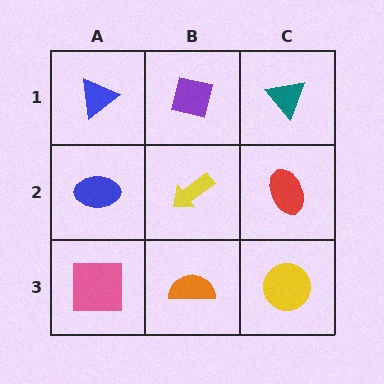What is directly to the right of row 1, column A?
A purple square.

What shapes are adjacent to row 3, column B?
A yellow arrow (row 2, column B), a pink square (row 3, column A), a yellow circle (row 3, column C).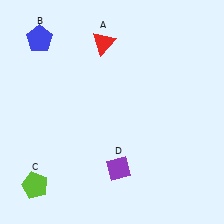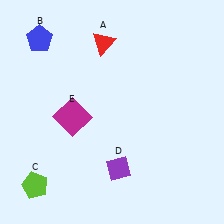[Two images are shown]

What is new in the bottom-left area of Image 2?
A magenta square (E) was added in the bottom-left area of Image 2.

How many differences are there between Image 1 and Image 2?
There is 1 difference between the two images.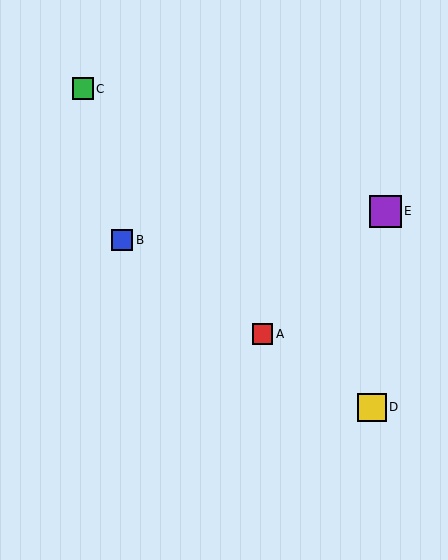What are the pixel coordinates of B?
Object B is at (122, 240).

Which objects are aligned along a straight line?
Objects A, B, D are aligned along a straight line.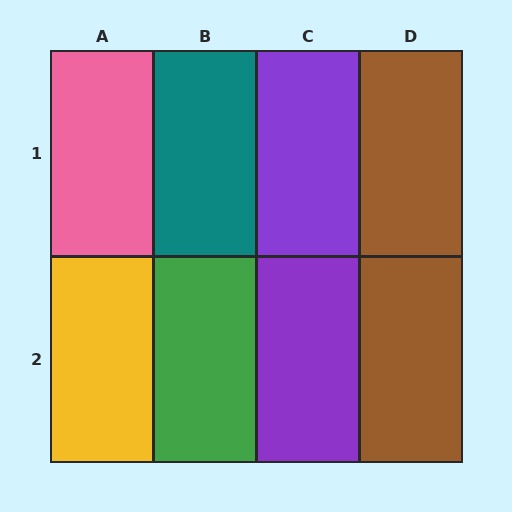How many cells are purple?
2 cells are purple.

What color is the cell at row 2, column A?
Yellow.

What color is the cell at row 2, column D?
Brown.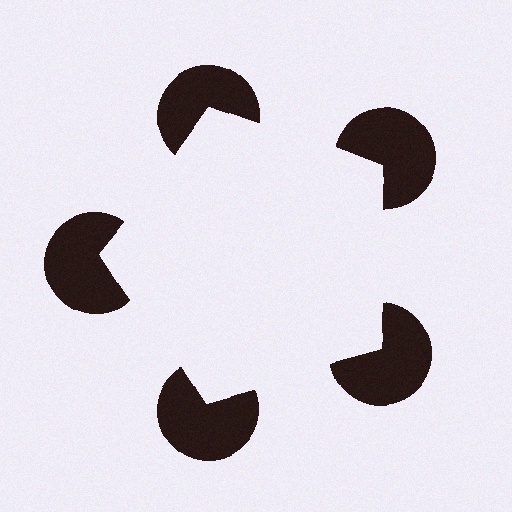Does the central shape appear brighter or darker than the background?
It typically appears slightly brighter than the background, even though no actual brightness change is drawn.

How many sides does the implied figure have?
5 sides.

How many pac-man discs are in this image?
There are 5 — one at each vertex of the illusory pentagon.